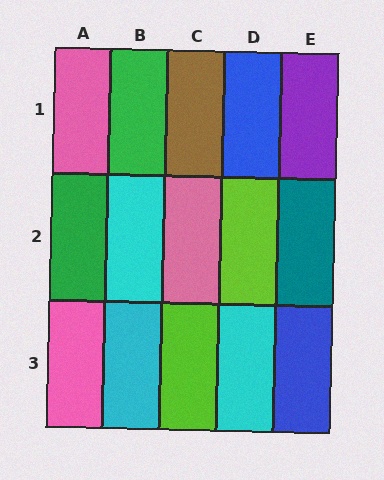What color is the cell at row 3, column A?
Pink.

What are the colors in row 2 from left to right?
Green, cyan, pink, lime, teal.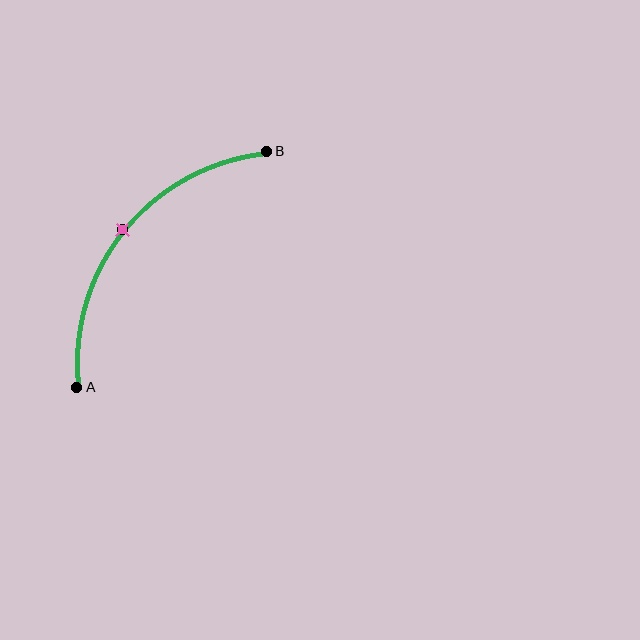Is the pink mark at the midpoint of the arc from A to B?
Yes. The pink mark lies on the arc at equal arc-length from both A and B — it is the arc midpoint.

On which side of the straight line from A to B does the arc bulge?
The arc bulges above and to the left of the straight line connecting A and B.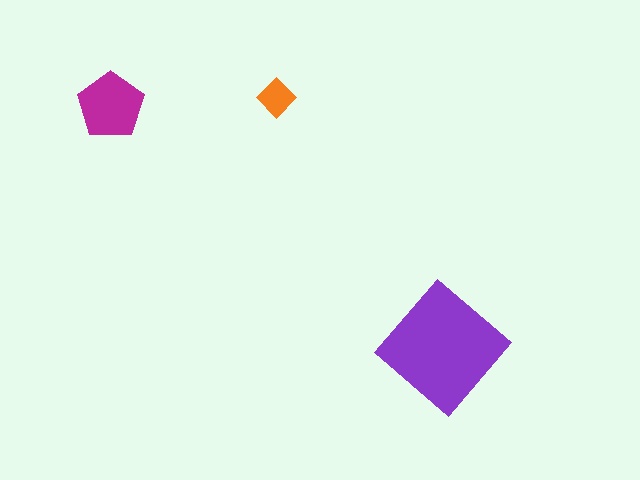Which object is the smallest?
The orange diamond.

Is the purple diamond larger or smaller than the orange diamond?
Larger.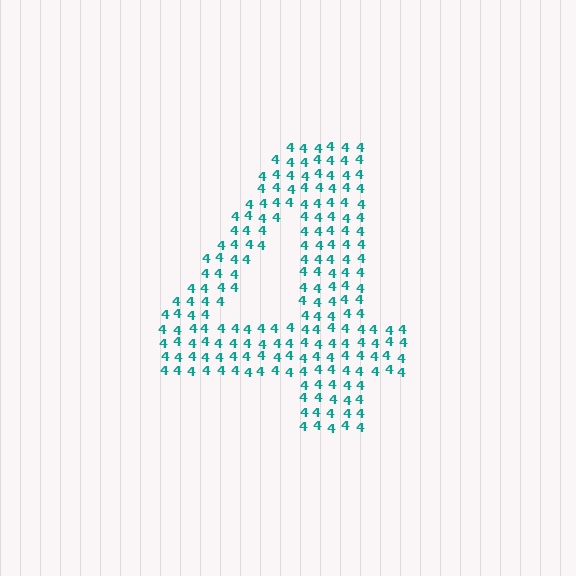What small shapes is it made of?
It is made of small digit 4's.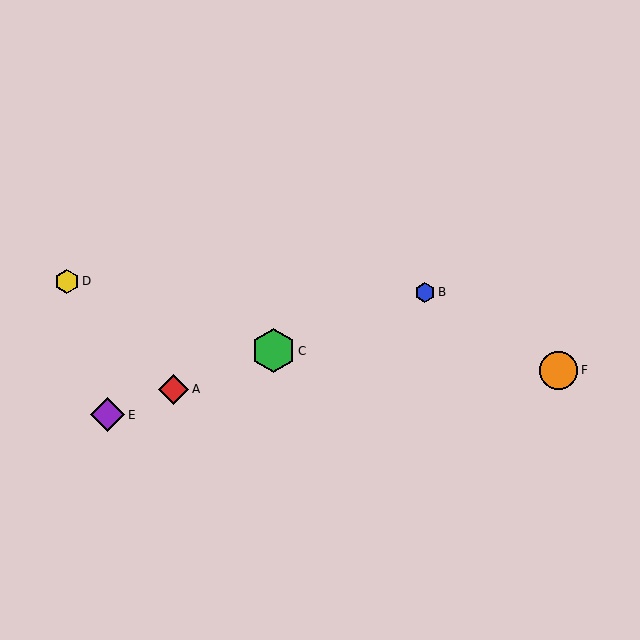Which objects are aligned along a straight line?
Objects A, B, C, E are aligned along a straight line.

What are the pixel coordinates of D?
Object D is at (67, 281).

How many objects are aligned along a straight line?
4 objects (A, B, C, E) are aligned along a straight line.